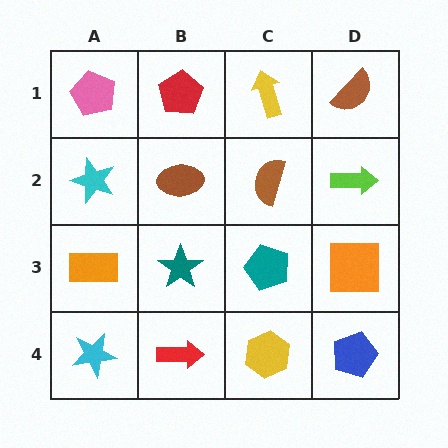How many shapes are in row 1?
4 shapes.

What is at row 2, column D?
A lime arrow.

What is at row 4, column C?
A yellow hexagon.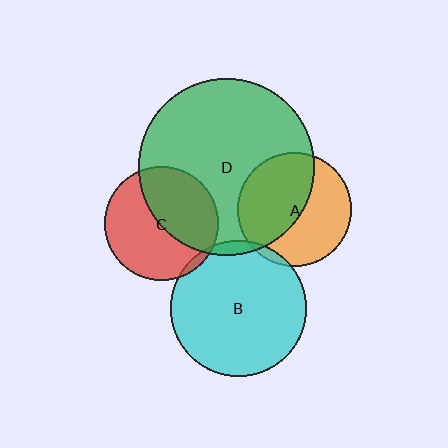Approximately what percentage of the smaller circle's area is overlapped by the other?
Approximately 50%.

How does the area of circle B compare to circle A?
Approximately 1.4 times.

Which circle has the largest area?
Circle D (green).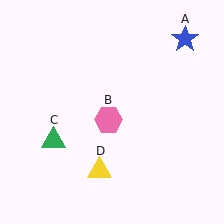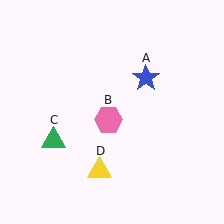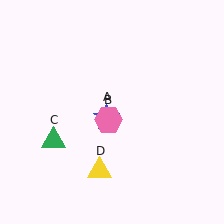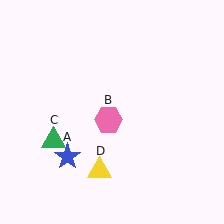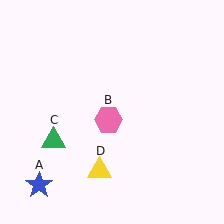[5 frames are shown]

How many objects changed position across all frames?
1 object changed position: blue star (object A).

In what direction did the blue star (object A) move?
The blue star (object A) moved down and to the left.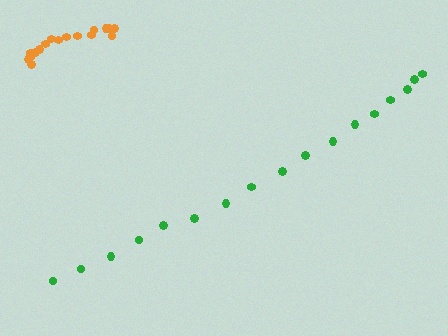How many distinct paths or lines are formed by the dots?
There are 2 distinct paths.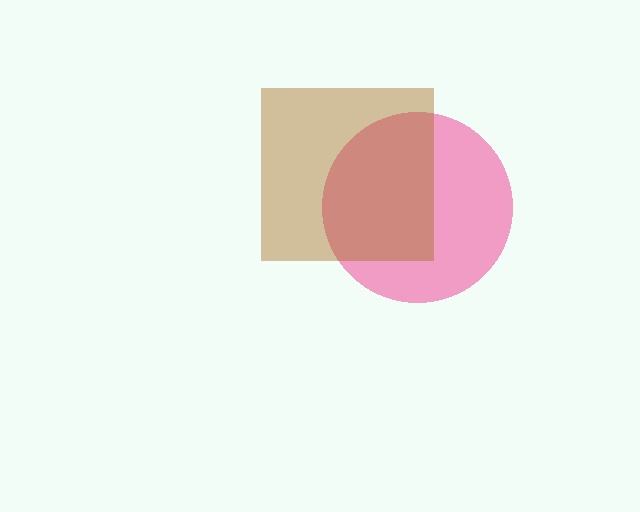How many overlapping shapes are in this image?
There are 2 overlapping shapes in the image.